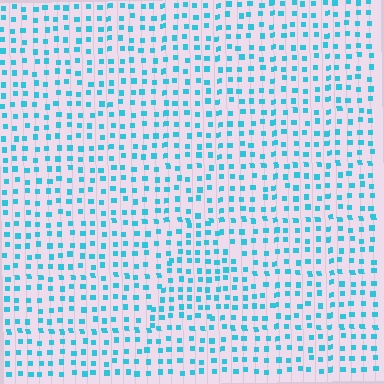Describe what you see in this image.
The image contains small cyan elements arranged at two different densities. A triangle-shaped region is visible where the elements are more densely packed than the surrounding area.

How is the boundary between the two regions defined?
The boundary is defined by a change in element density (approximately 1.4x ratio). All elements are the same color, size, and shape.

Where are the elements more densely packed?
The elements are more densely packed inside the triangle boundary.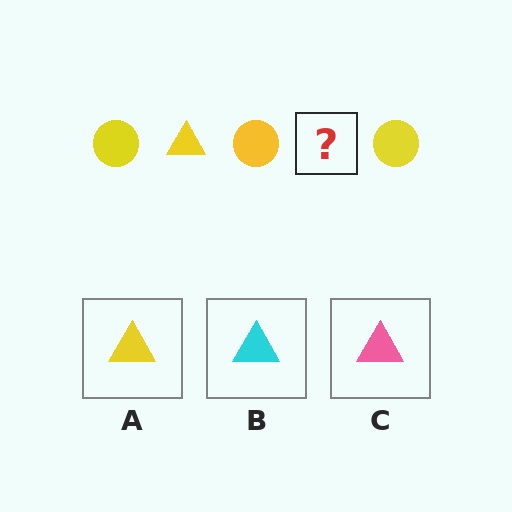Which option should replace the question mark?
Option A.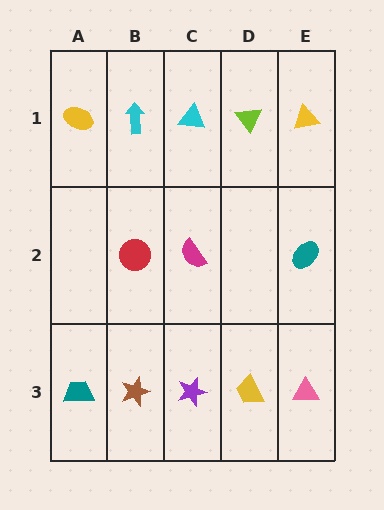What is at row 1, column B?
A cyan arrow.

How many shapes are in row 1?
5 shapes.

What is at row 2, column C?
A magenta semicircle.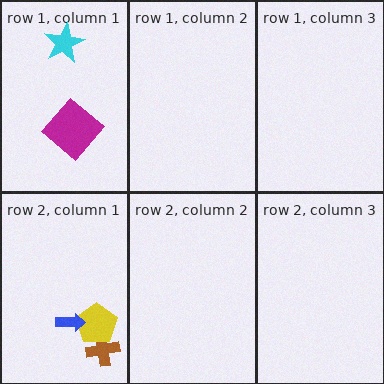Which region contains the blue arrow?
The row 2, column 1 region.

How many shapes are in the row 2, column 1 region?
3.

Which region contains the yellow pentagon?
The row 2, column 1 region.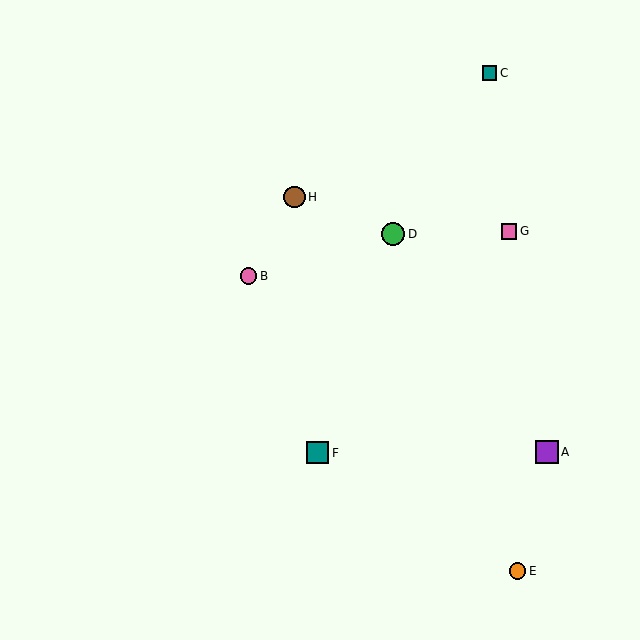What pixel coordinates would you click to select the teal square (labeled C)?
Click at (489, 73) to select the teal square C.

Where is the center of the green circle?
The center of the green circle is at (393, 234).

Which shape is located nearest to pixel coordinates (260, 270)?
The pink circle (labeled B) at (248, 276) is nearest to that location.